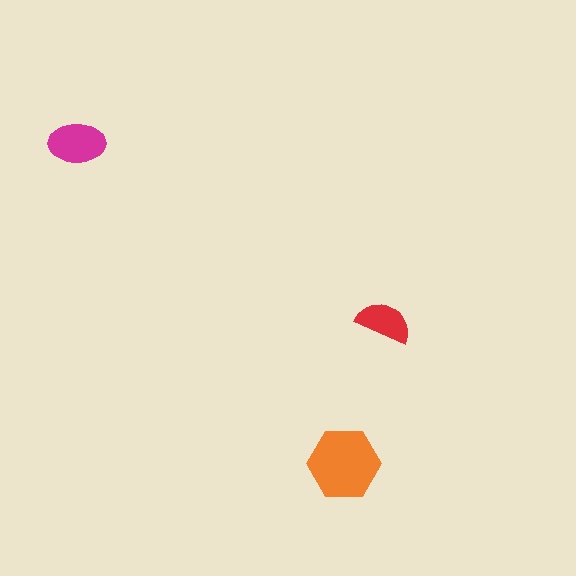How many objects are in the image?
There are 3 objects in the image.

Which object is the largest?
The orange hexagon.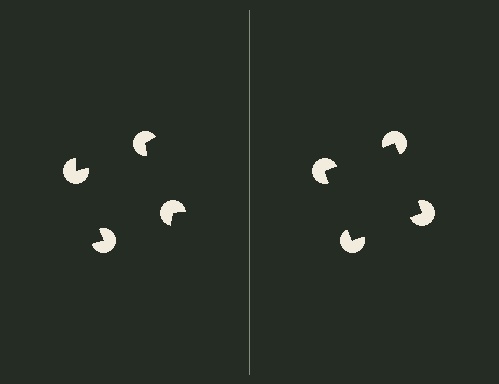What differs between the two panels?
The pac-man discs are positioned identically on both sides; only the wedge orientations differ. On the right they align to a square; on the left they are misaligned.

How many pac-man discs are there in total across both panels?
8 — 4 on each side.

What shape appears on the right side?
An illusory square.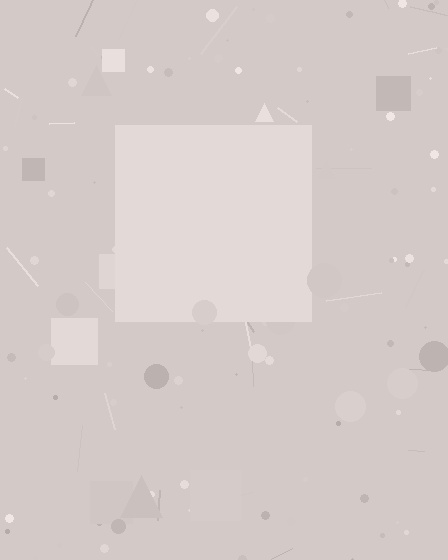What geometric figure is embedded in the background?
A square is embedded in the background.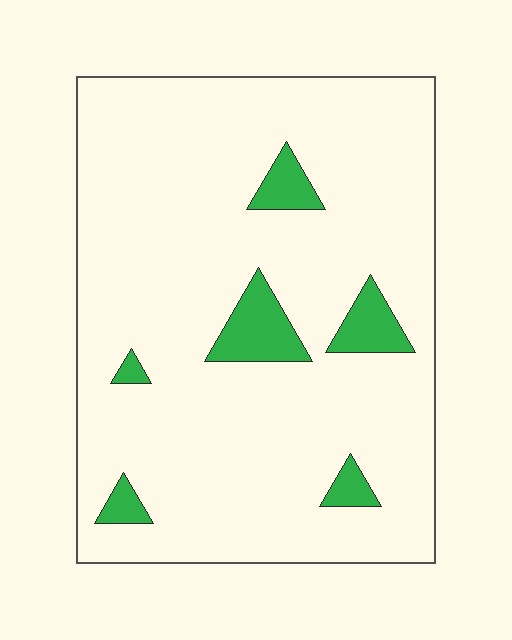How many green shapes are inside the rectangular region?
6.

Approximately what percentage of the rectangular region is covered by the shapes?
Approximately 10%.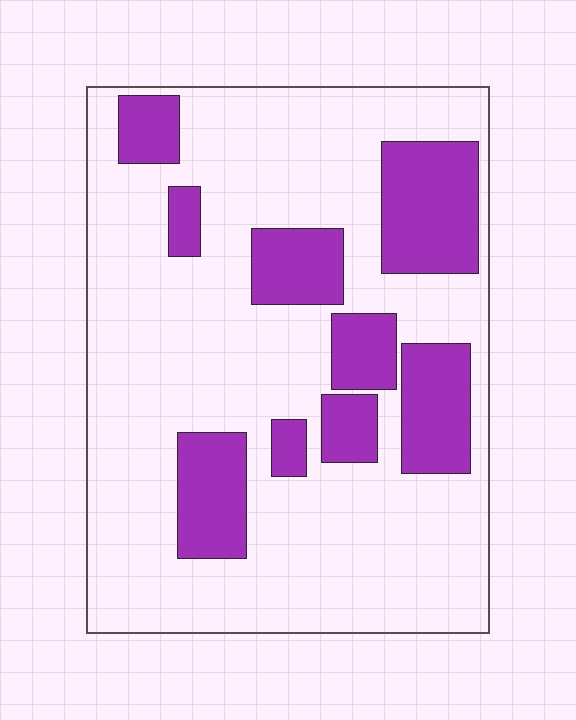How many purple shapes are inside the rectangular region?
9.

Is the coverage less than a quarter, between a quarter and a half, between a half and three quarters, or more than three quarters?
Between a quarter and a half.